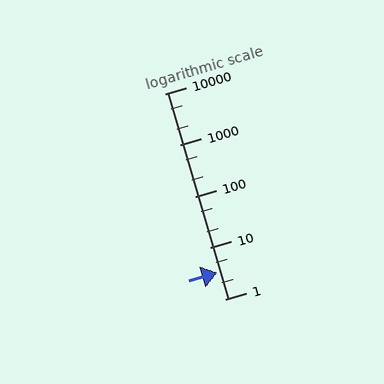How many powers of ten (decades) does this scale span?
The scale spans 4 decades, from 1 to 10000.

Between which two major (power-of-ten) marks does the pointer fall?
The pointer is between 1 and 10.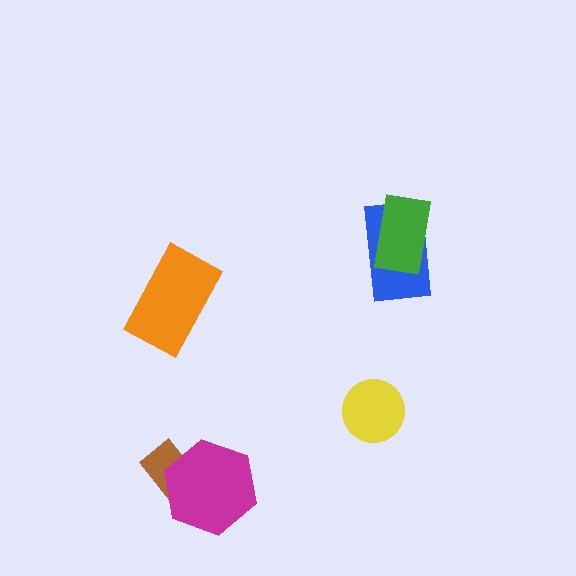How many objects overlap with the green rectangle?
1 object overlaps with the green rectangle.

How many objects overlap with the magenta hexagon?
1 object overlaps with the magenta hexagon.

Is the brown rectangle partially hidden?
Yes, it is partially covered by another shape.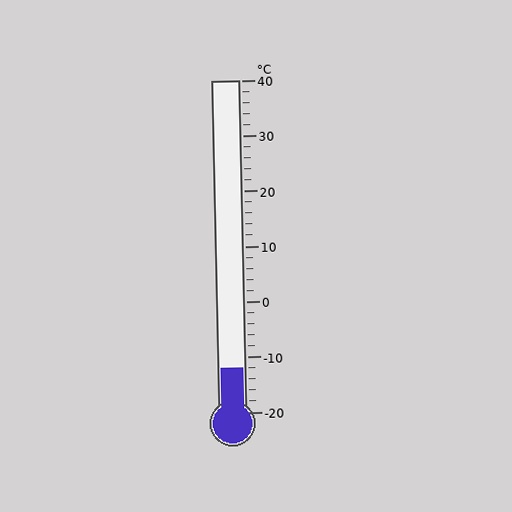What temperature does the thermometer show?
The thermometer shows approximately -12°C.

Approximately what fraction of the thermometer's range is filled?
The thermometer is filled to approximately 15% of its range.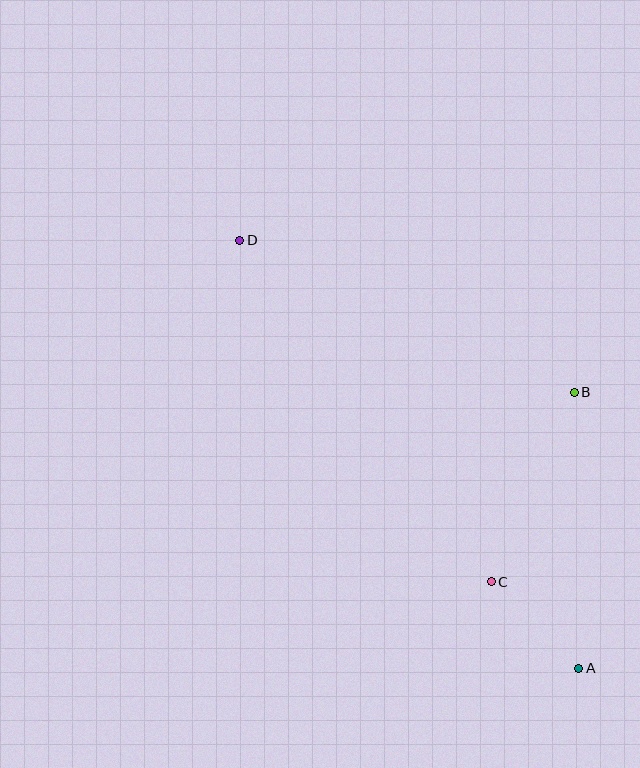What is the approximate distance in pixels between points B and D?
The distance between B and D is approximately 367 pixels.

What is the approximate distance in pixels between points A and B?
The distance between A and B is approximately 276 pixels.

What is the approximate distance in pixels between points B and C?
The distance between B and C is approximately 207 pixels.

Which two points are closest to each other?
Points A and C are closest to each other.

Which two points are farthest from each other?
Points A and D are farthest from each other.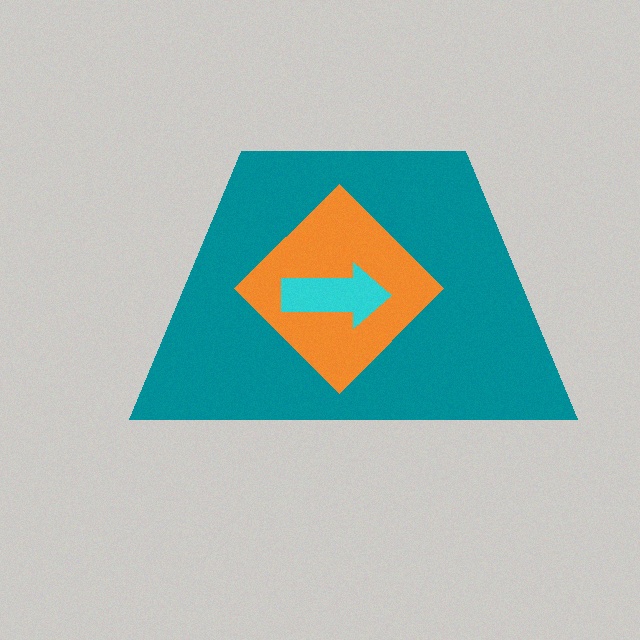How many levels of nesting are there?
3.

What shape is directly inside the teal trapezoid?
The orange diamond.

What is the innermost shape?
The cyan arrow.